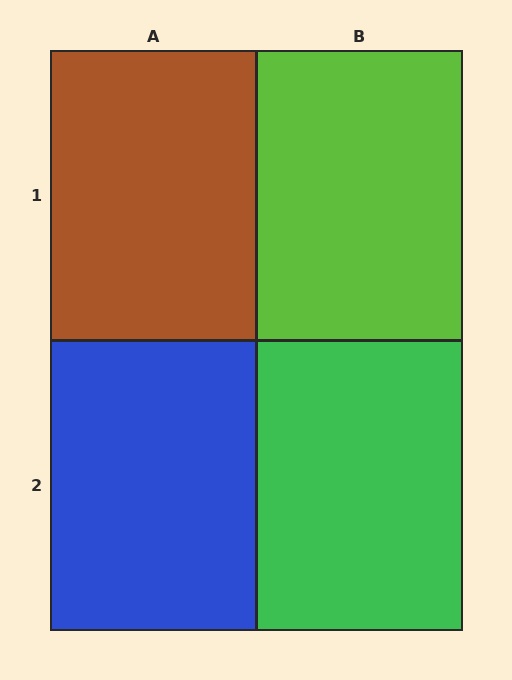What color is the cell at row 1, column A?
Brown.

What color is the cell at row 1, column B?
Lime.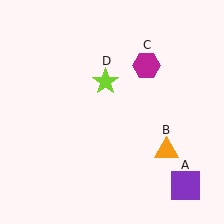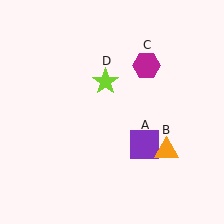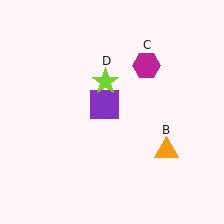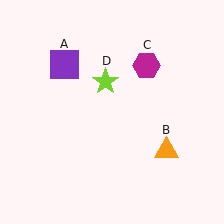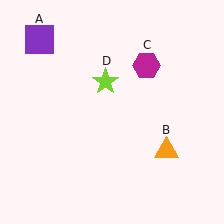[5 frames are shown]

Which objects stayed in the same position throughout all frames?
Orange triangle (object B) and magenta hexagon (object C) and lime star (object D) remained stationary.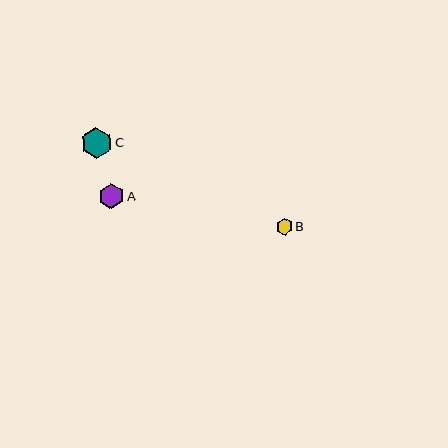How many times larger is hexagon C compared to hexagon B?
Hexagon C is approximately 1.9 times the size of hexagon B.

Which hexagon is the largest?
Hexagon C is the largest with a size of approximately 31 pixels.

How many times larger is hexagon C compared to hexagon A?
Hexagon C is approximately 1.2 times the size of hexagon A.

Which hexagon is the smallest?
Hexagon B is the smallest with a size of approximately 16 pixels.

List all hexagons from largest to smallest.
From largest to smallest: C, A, B.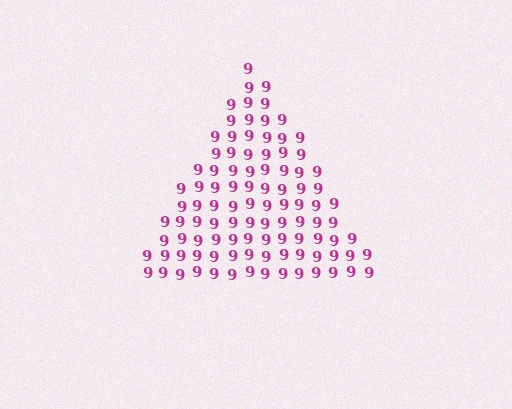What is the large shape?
The large shape is a triangle.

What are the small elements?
The small elements are digit 9's.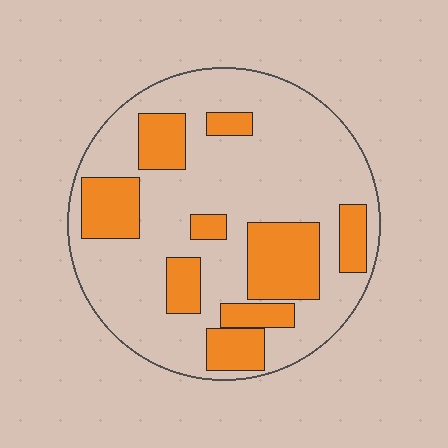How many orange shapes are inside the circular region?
9.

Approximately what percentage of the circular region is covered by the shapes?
Approximately 30%.